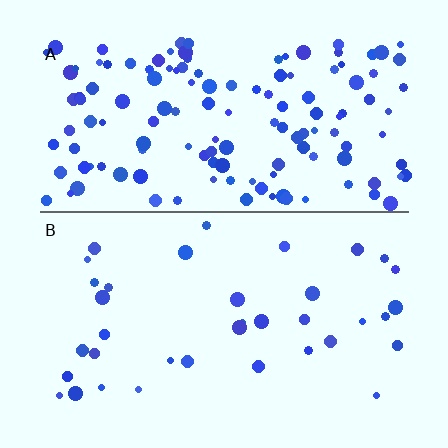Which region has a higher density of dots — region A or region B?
A (the top).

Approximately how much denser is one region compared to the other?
Approximately 3.7× — region A over region B.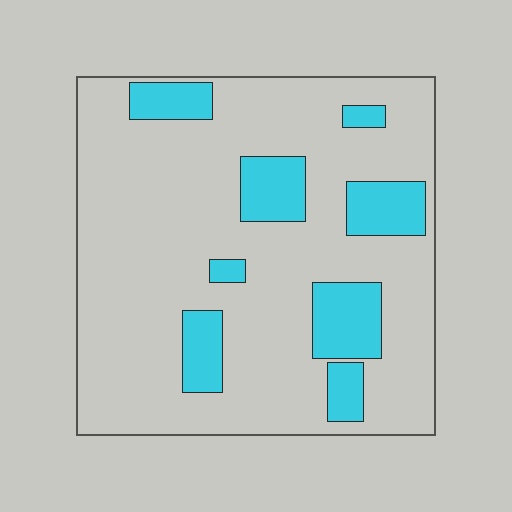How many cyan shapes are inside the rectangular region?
8.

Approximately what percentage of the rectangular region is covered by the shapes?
Approximately 20%.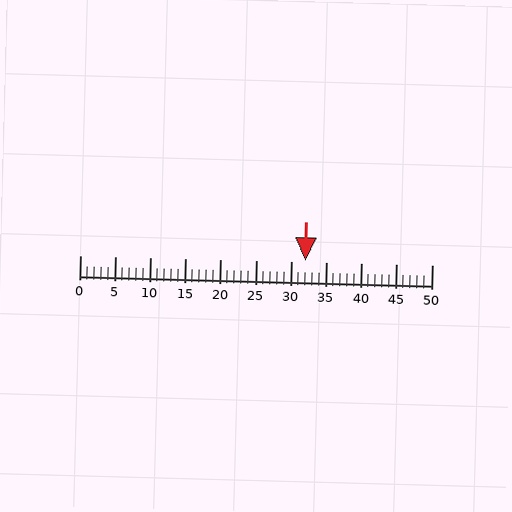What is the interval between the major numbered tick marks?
The major tick marks are spaced 5 units apart.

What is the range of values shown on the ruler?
The ruler shows values from 0 to 50.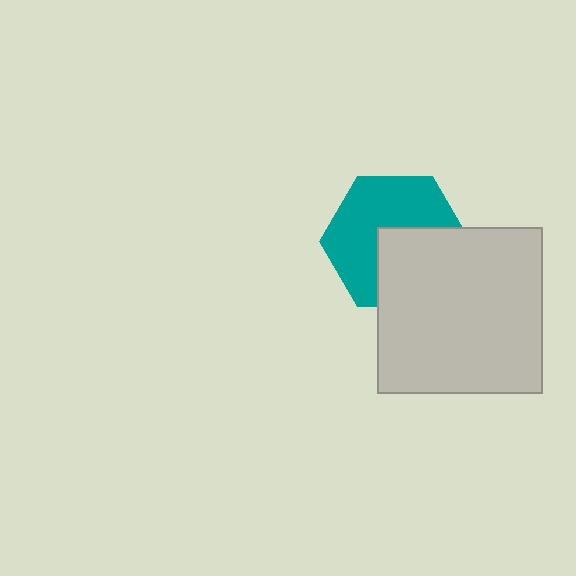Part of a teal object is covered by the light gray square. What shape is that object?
It is a hexagon.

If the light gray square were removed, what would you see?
You would see the complete teal hexagon.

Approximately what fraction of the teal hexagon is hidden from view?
Roughly 41% of the teal hexagon is hidden behind the light gray square.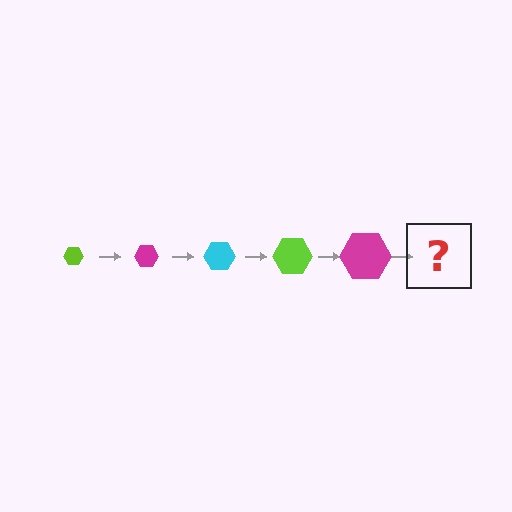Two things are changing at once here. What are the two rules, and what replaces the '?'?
The two rules are that the hexagon grows larger each step and the color cycles through lime, magenta, and cyan. The '?' should be a cyan hexagon, larger than the previous one.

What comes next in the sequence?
The next element should be a cyan hexagon, larger than the previous one.